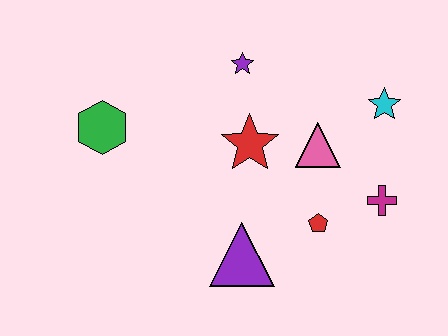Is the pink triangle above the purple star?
No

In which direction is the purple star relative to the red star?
The purple star is above the red star.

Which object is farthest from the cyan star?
The green hexagon is farthest from the cyan star.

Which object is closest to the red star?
The pink triangle is closest to the red star.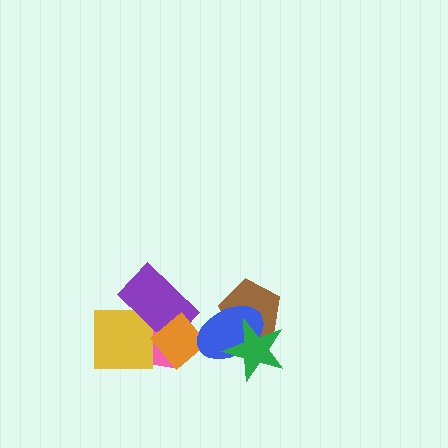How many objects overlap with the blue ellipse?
3 objects overlap with the blue ellipse.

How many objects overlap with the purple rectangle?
3 objects overlap with the purple rectangle.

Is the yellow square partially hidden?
Yes, it is partially covered by another shape.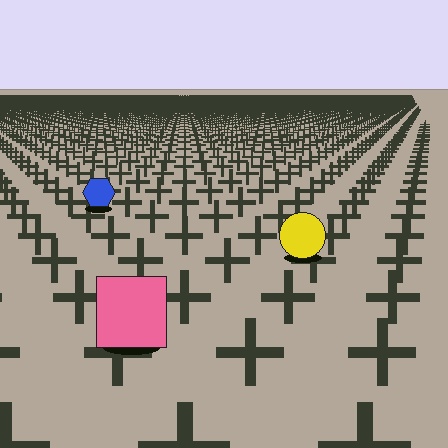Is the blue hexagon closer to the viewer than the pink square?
No. The pink square is closer — you can tell from the texture gradient: the ground texture is coarser near it.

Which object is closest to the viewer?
The pink square is closest. The texture marks near it are larger and more spread out.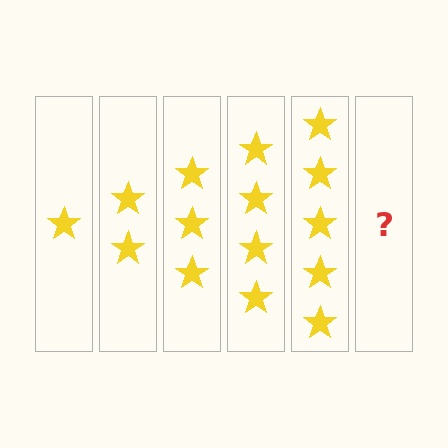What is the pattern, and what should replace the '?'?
The pattern is that each step adds one more star. The '?' should be 6 stars.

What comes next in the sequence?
The next element should be 6 stars.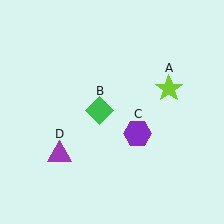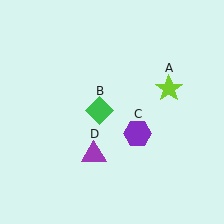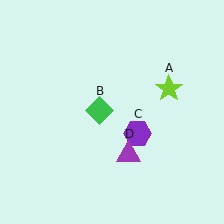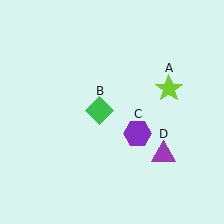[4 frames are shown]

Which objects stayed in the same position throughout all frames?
Lime star (object A) and green diamond (object B) and purple hexagon (object C) remained stationary.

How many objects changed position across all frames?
1 object changed position: purple triangle (object D).